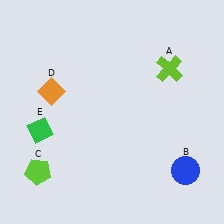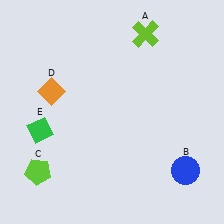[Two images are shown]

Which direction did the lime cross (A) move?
The lime cross (A) moved up.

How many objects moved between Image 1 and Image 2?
1 object moved between the two images.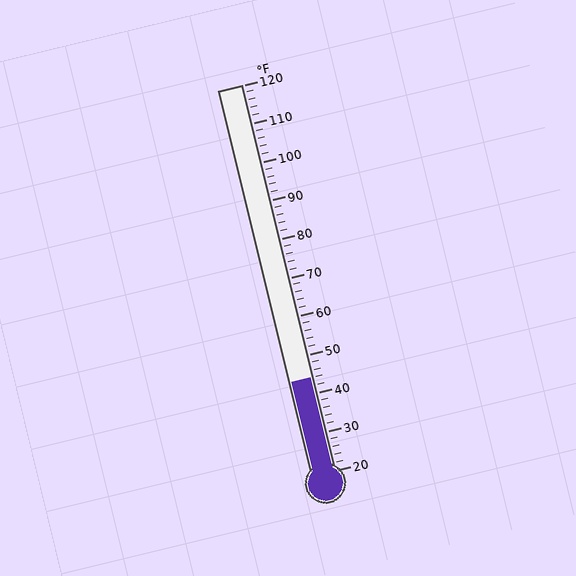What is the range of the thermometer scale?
The thermometer scale ranges from 20°F to 120°F.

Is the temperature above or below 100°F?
The temperature is below 100°F.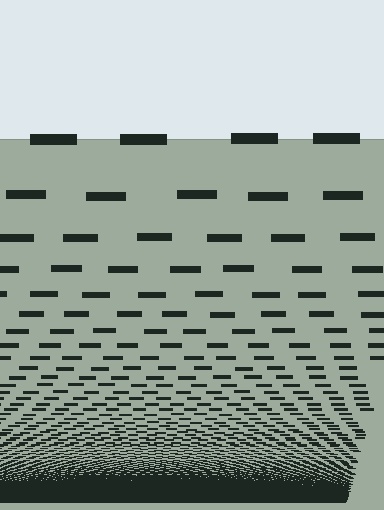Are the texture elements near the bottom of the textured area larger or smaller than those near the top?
Smaller. The gradient is inverted — elements near the bottom are smaller and denser.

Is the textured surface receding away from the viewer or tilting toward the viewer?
The surface appears to tilt toward the viewer. Texture elements get larger and sparser toward the top.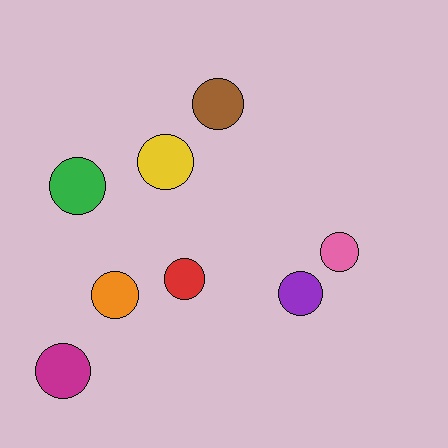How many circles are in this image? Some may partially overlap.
There are 8 circles.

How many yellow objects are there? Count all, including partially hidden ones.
There is 1 yellow object.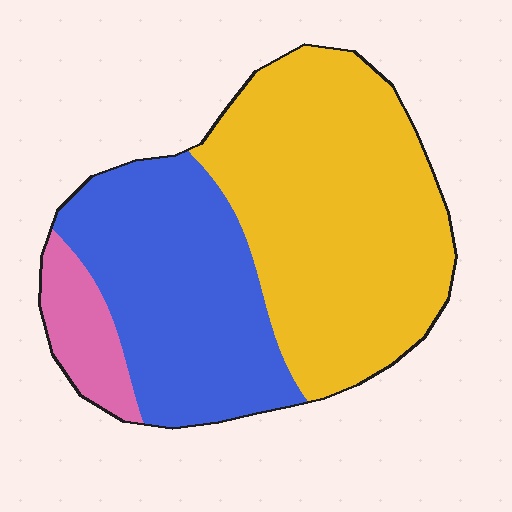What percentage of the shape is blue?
Blue takes up between a third and a half of the shape.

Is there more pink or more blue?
Blue.